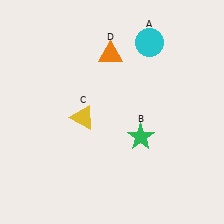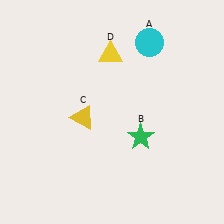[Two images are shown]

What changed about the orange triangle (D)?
In Image 1, D is orange. In Image 2, it changed to yellow.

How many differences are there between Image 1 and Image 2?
There is 1 difference between the two images.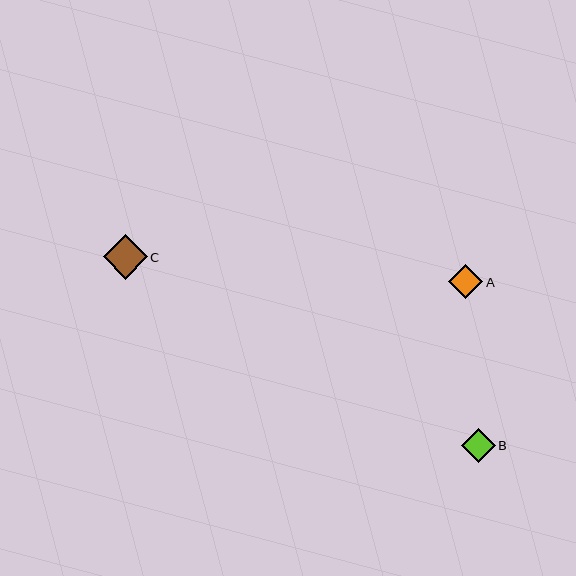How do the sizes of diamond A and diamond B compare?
Diamond A and diamond B are approximately the same size.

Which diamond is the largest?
Diamond C is the largest with a size of approximately 44 pixels.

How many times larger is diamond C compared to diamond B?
Diamond C is approximately 1.3 times the size of diamond B.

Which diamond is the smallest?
Diamond B is the smallest with a size of approximately 34 pixels.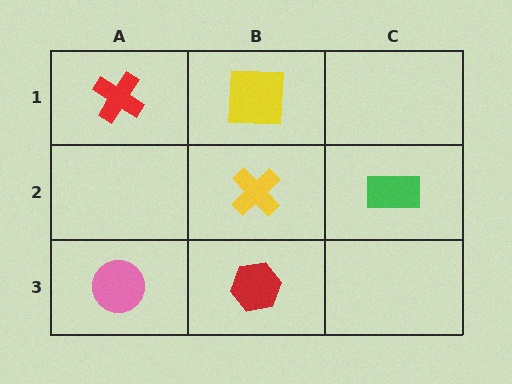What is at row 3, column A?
A pink circle.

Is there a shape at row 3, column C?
No, that cell is empty.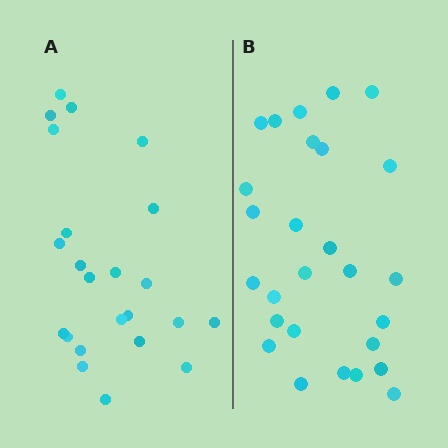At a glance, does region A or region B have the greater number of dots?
Region B (the right region) has more dots.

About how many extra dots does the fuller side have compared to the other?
Region B has about 4 more dots than region A.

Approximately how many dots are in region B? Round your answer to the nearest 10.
About 30 dots. (The exact count is 27, which rounds to 30.)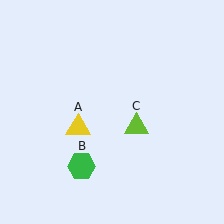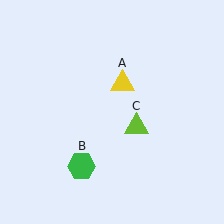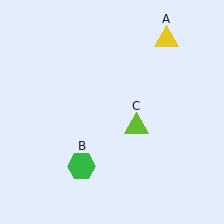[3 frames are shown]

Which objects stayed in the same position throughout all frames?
Green hexagon (object B) and lime triangle (object C) remained stationary.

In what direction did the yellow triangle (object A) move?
The yellow triangle (object A) moved up and to the right.